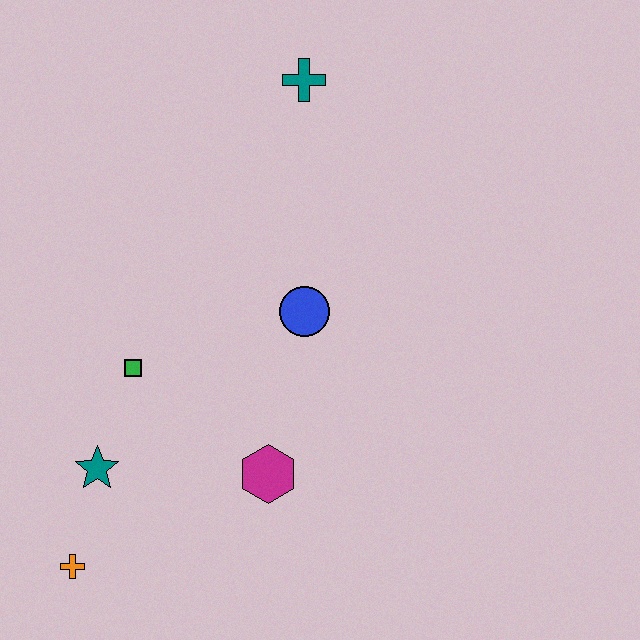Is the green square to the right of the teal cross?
No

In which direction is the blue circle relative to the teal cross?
The blue circle is below the teal cross.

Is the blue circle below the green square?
No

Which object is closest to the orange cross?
The teal star is closest to the orange cross.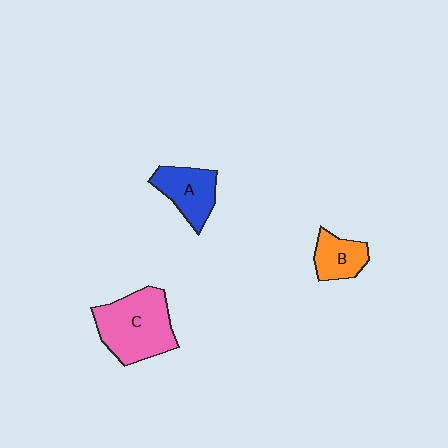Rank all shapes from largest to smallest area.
From largest to smallest: C (pink), A (blue), B (orange).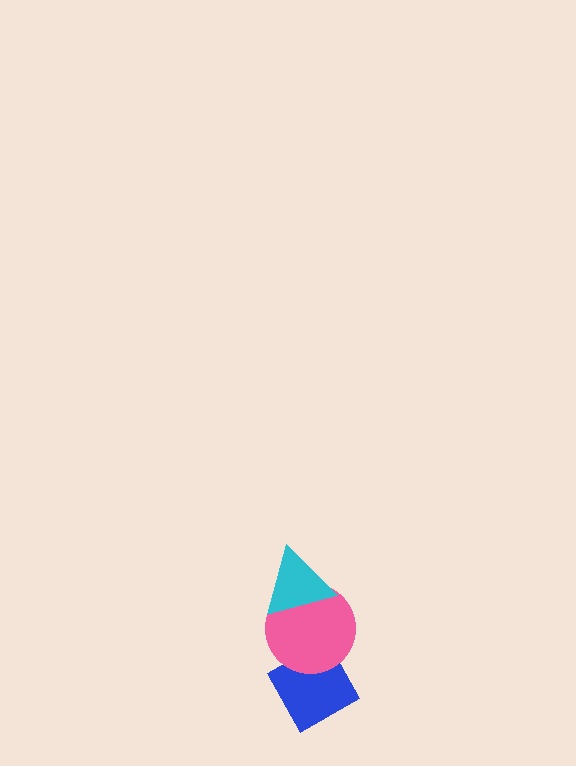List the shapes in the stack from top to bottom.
From top to bottom: the cyan triangle, the pink circle, the blue diamond.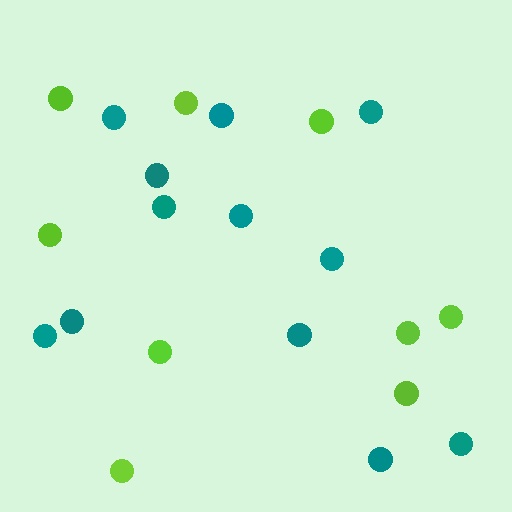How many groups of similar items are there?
There are 2 groups: one group of lime circles (9) and one group of teal circles (12).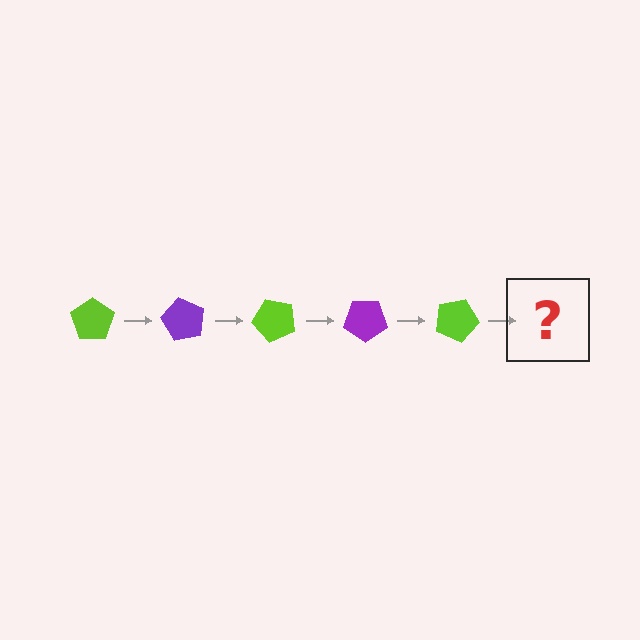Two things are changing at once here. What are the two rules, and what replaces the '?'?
The two rules are that it rotates 60 degrees each step and the color cycles through lime and purple. The '?' should be a purple pentagon, rotated 300 degrees from the start.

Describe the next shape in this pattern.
It should be a purple pentagon, rotated 300 degrees from the start.